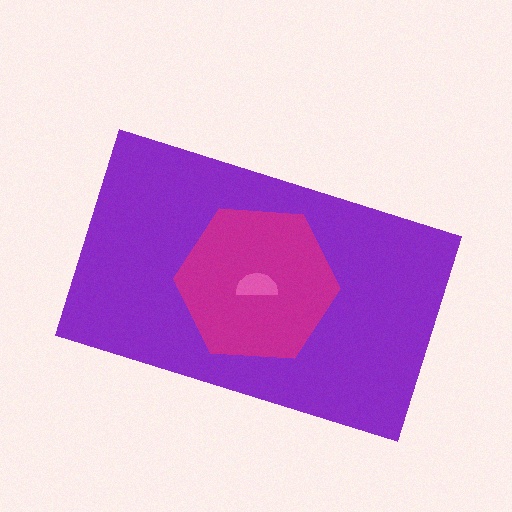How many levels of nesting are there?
3.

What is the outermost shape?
The purple rectangle.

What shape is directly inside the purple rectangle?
The magenta hexagon.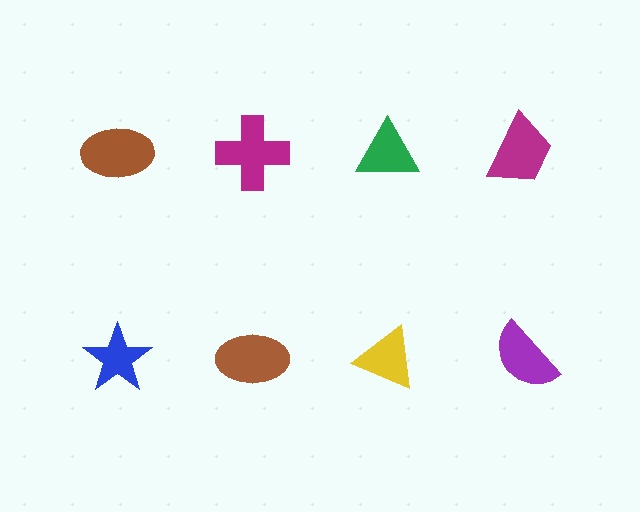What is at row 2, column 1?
A blue star.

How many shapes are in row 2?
4 shapes.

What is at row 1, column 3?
A green triangle.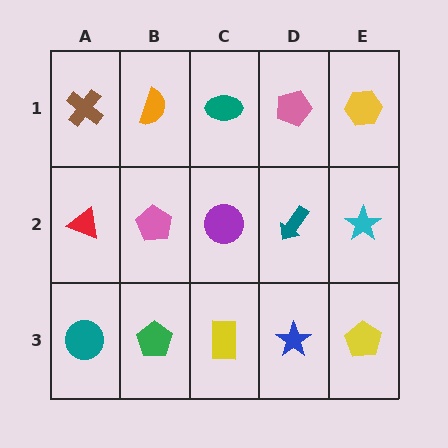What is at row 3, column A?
A teal circle.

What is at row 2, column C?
A purple circle.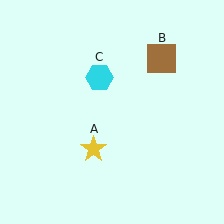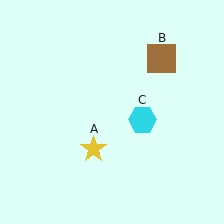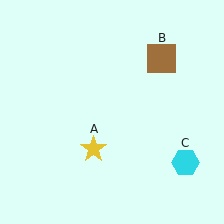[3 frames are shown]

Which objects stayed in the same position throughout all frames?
Yellow star (object A) and brown square (object B) remained stationary.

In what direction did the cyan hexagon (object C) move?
The cyan hexagon (object C) moved down and to the right.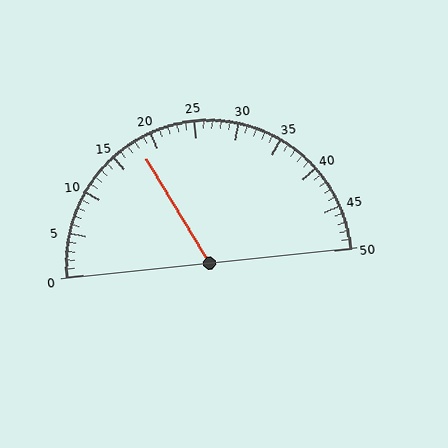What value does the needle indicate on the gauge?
The needle indicates approximately 18.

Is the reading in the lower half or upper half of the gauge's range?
The reading is in the lower half of the range (0 to 50).